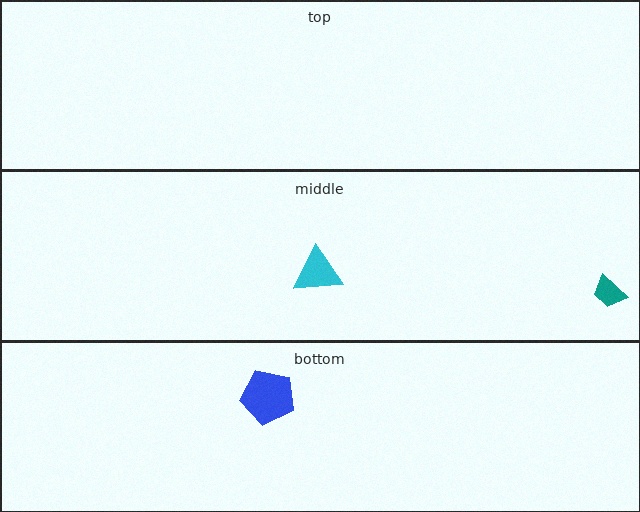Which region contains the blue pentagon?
The bottom region.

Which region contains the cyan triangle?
The middle region.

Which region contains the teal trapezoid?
The middle region.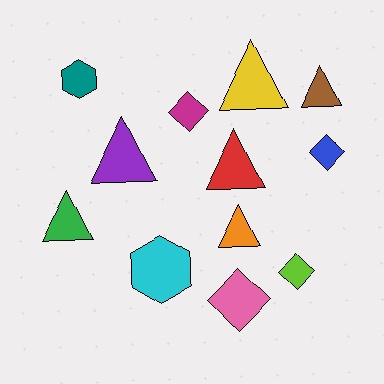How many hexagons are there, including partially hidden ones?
There are 2 hexagons.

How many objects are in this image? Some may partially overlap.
There are 12 objects.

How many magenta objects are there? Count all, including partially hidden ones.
There is 1 magenta object.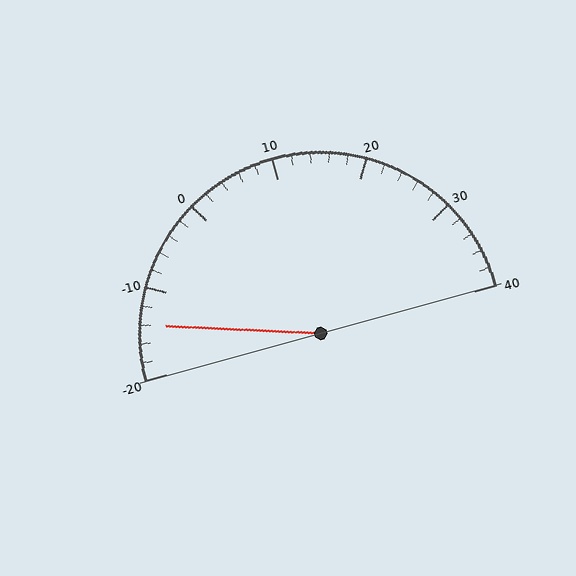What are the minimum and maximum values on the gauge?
The gauge ranges from -20 to 40.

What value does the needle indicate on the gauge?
The needle indicates approximately -14.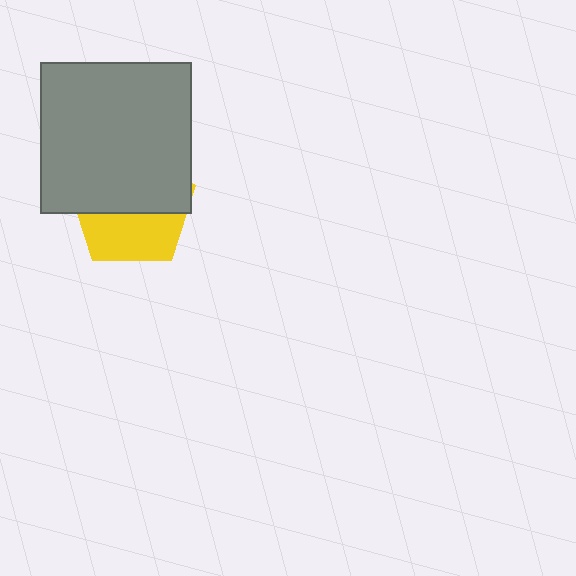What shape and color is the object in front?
The object in front is a gray square.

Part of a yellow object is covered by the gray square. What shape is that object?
It is a pentagon.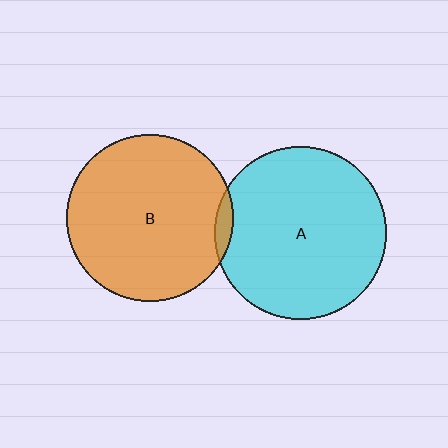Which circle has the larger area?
Circle A (cyan).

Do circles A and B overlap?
Yes.